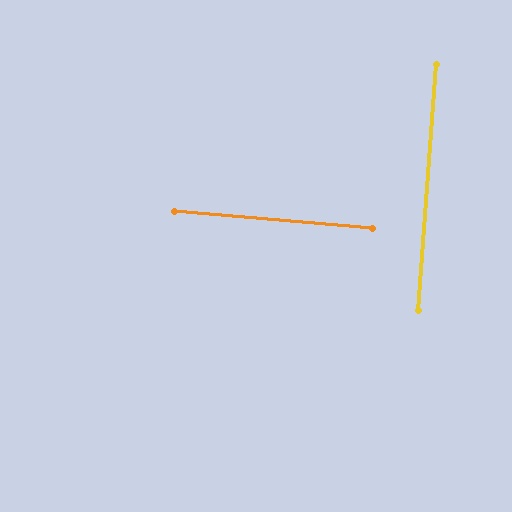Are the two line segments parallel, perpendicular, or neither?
Perpendicular — they meet at approximately 89°.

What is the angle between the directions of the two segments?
Approximately 89 degrees.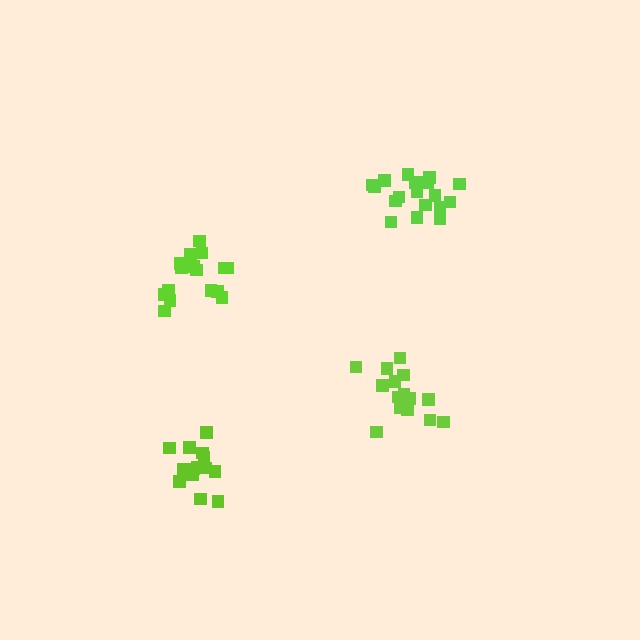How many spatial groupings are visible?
There are 4 spatial groupings.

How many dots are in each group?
Group 1: 19 dots, Group 2: 17 dots, Group 3: 15 dots, Group 4: 14 dots (65 total).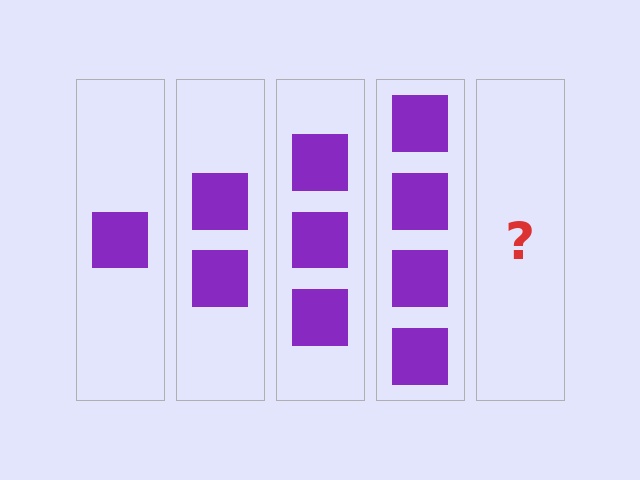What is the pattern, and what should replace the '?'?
The pattern is that each step adds one more square. The '?' should be 5 squares.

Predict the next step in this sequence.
The next step is 5 squares.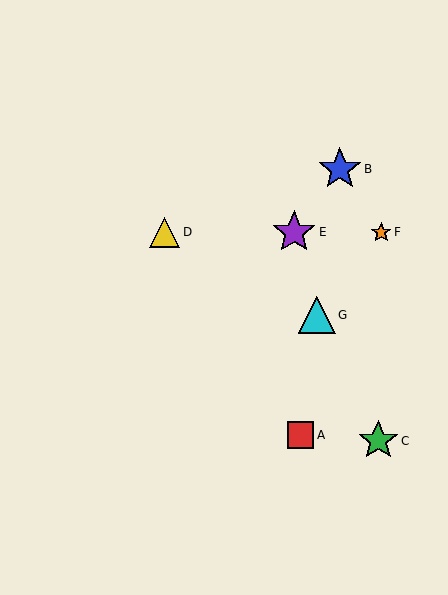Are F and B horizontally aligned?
No, F is at y≈232 and B is at y≈169.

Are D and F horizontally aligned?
Yes, both are at y≈232.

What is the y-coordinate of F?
Object F is at y≈232.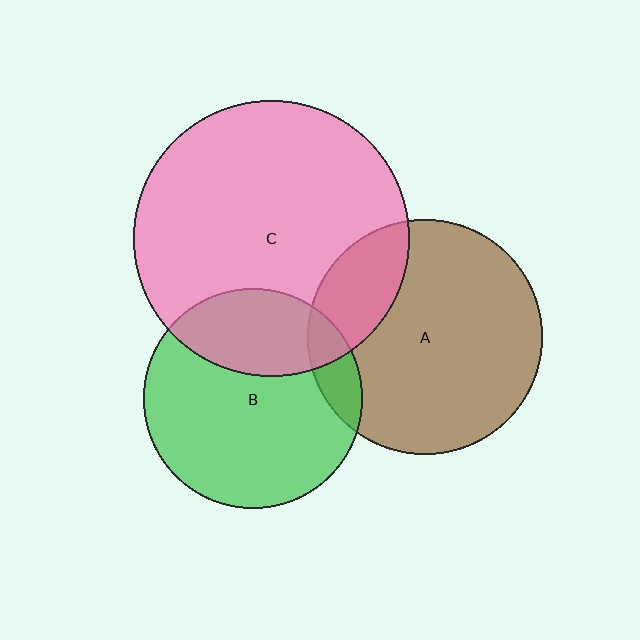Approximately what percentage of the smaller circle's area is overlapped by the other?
Approximately 20%.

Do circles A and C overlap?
Yes.